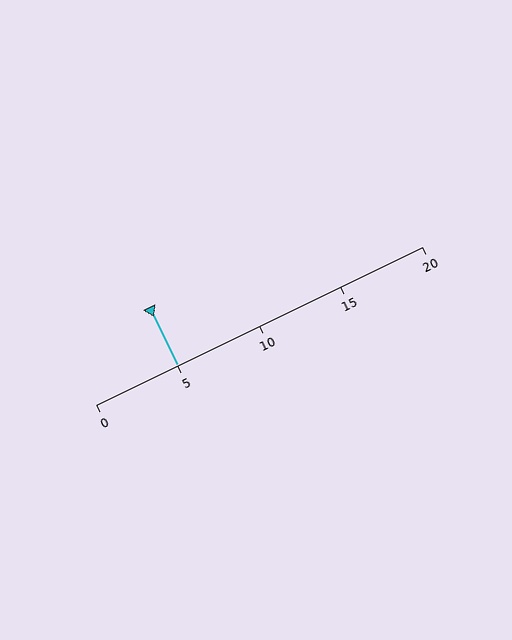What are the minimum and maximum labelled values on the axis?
The axis runs from 0 to 20.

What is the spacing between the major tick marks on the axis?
The major ticks are spaced 5 apart.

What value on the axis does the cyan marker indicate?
The marker indicates approximately 5.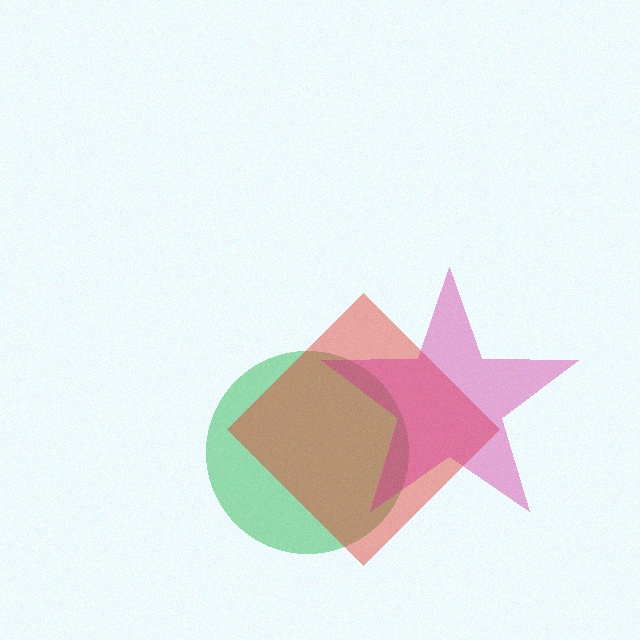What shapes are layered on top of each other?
The layered shapes are: a green circle, a red diamond, a magenta star.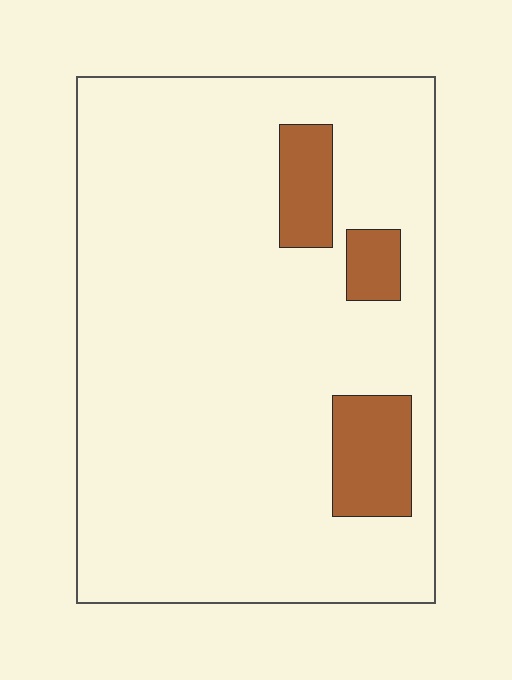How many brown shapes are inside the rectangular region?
3.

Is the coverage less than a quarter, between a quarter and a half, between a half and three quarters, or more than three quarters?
Less than a quarter.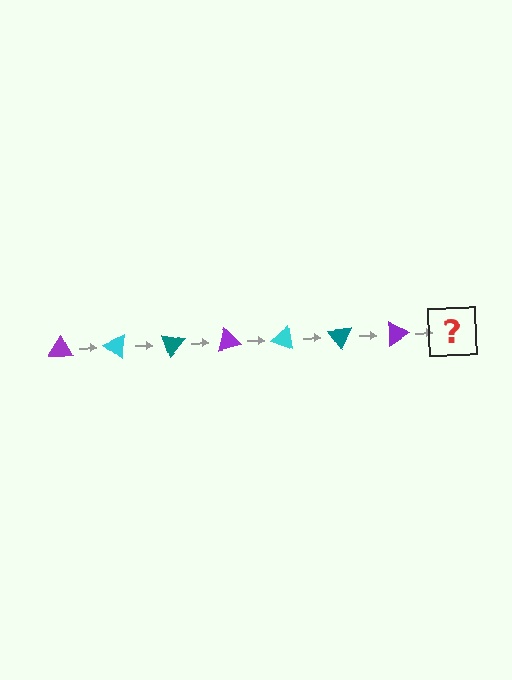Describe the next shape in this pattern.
It should be a cyan triangle, rotated 245 degrees from the start.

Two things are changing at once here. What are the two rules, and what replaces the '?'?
The two rules are that it rotates 35 degrees each step and the color cycles through purple, cyan, and teal. The '?' should be a cyan triangle, rotated 245 degrees from the start.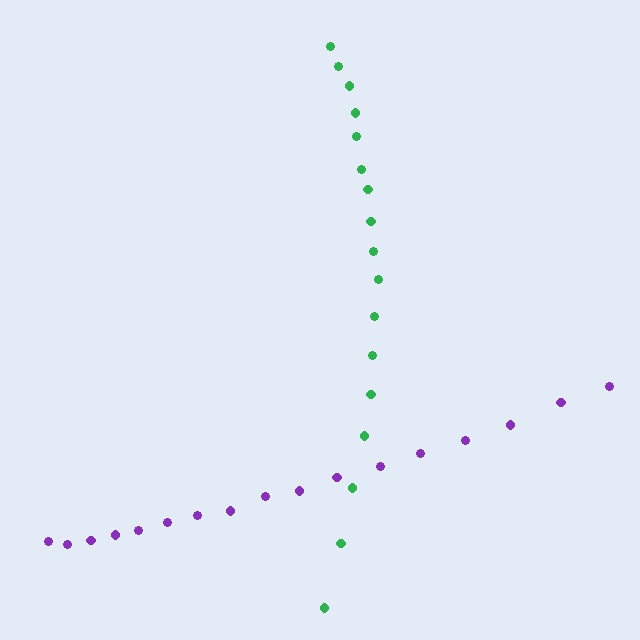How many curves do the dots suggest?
There are 2 distinct paths.